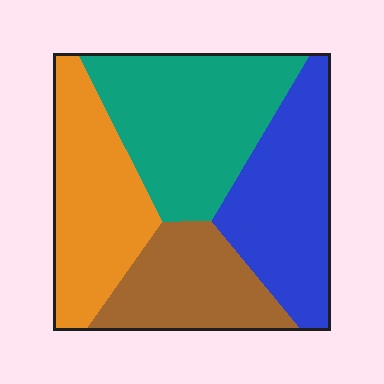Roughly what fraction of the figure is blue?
Blue takes up about one quarter (1/4) of the figure.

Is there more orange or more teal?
Teal.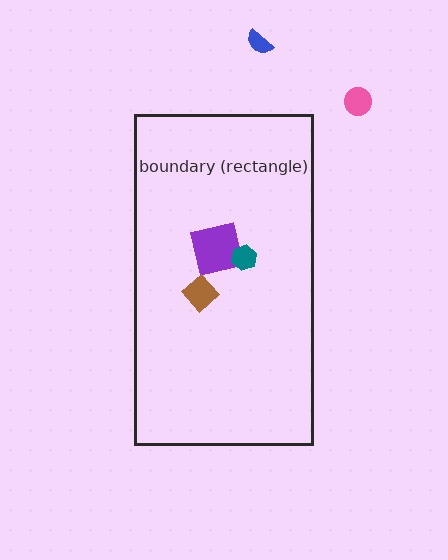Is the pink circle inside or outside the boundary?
Outside.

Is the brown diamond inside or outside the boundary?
Inside.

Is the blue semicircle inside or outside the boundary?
Outside.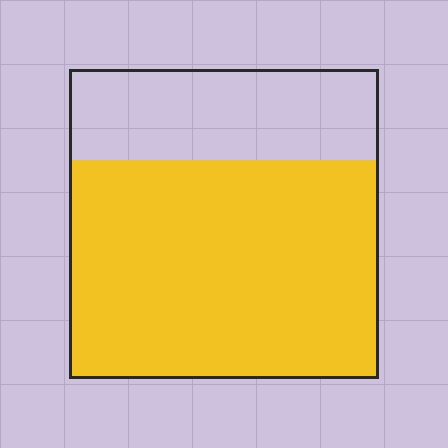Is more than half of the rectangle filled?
Yes.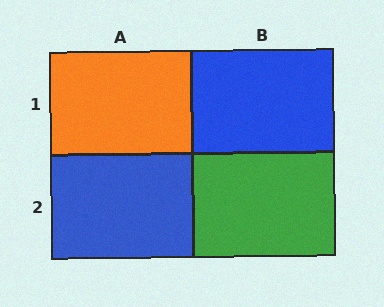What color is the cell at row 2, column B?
Green.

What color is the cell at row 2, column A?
Blue.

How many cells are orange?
1 cell is orange.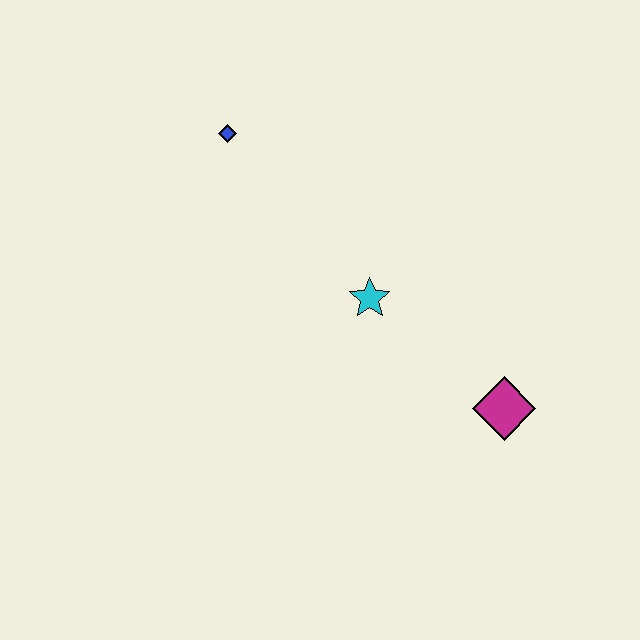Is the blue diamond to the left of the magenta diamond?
Yes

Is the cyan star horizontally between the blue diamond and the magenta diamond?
Yes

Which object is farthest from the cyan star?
The blue diamond is farthest from the cyan star.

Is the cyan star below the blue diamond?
Yes